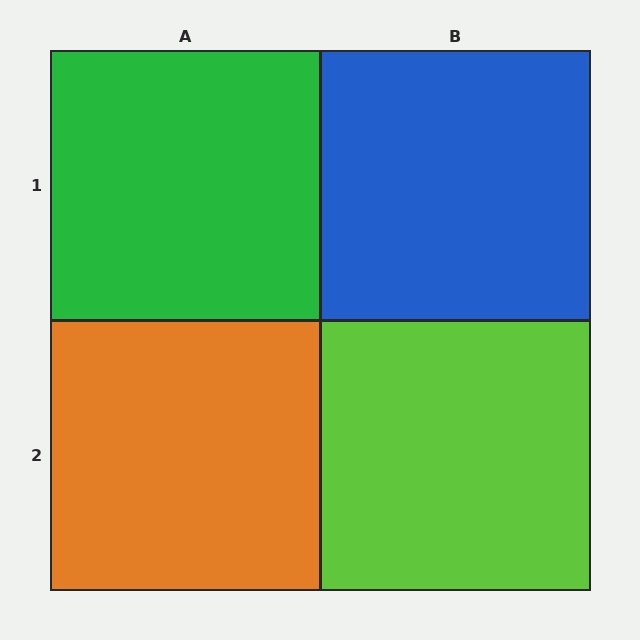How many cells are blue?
1 cell is blue.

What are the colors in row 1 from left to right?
Green, blue.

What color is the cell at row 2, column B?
Lime.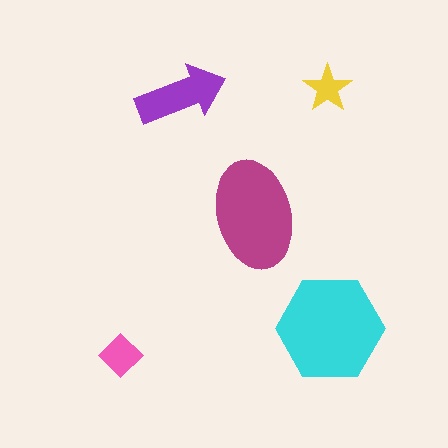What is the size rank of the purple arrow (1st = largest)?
3rd.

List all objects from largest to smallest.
The cyan hexagon, the magenta ellipse, the purple arrow, the pink diamond, the yellow star.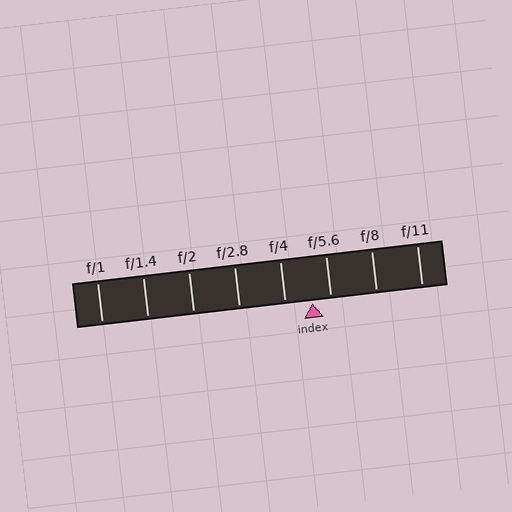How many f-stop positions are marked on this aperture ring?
There are 8 f-stop positions marked.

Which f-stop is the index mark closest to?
The index mark is closest to f/5.6.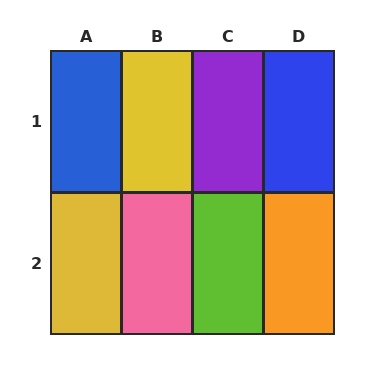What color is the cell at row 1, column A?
Blue.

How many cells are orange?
1 cell is orange.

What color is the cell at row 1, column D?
Blue.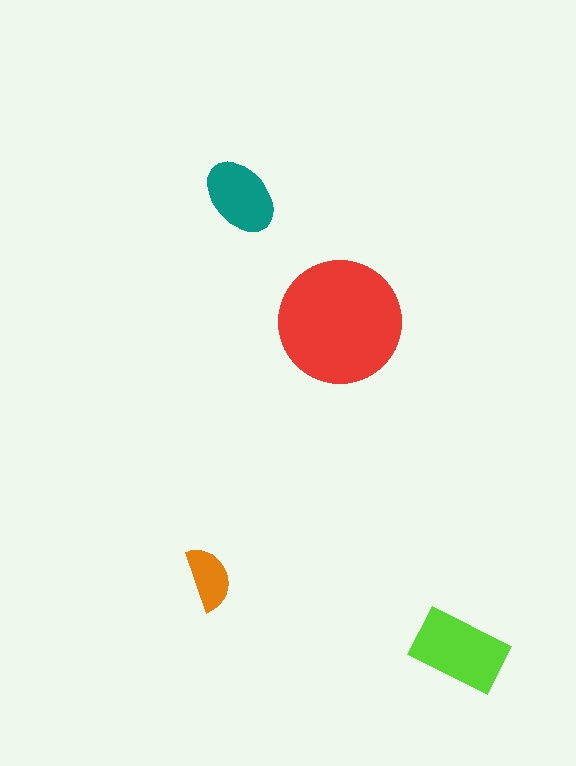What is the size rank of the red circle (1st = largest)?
1st.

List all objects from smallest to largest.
The orange semicircle, the teal ellipse, the lime rectangle, the red circle.